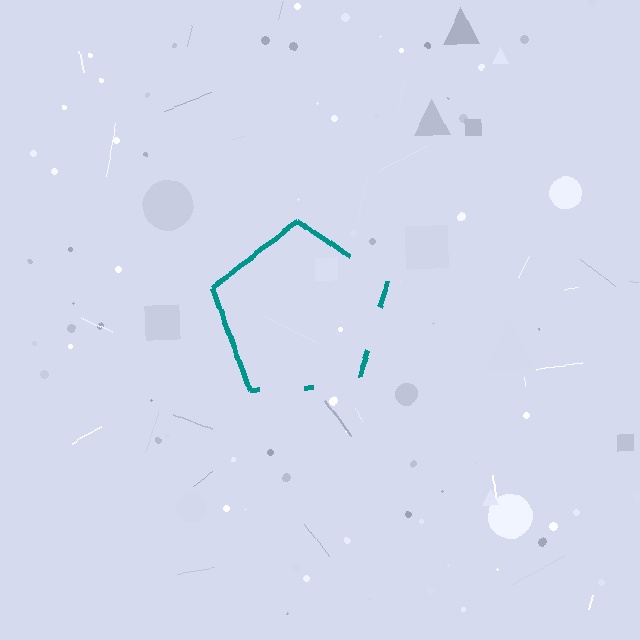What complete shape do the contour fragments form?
The contour fragments form a pentagon.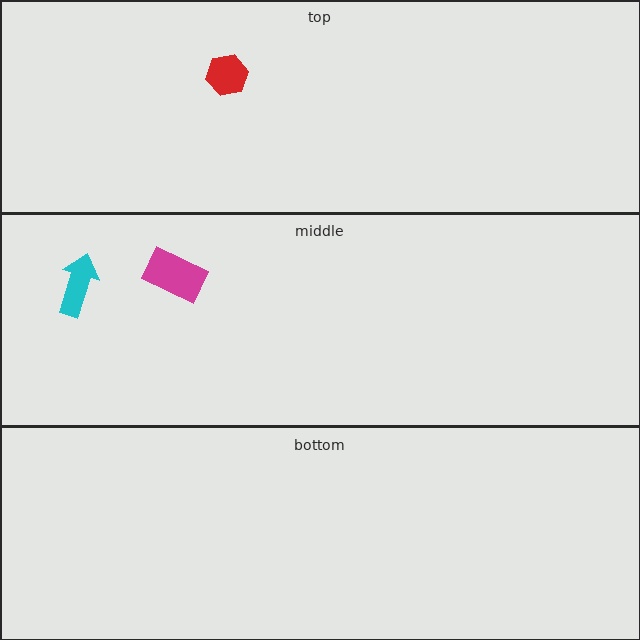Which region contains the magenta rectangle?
The middle region.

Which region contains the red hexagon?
The top region.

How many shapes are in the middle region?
2.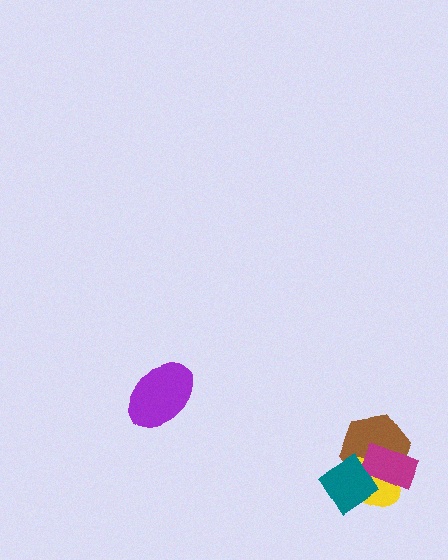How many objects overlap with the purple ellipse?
0 objects overlap with the purple ellipse.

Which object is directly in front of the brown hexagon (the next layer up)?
The yellow ellipse is directly in front of the brown hexagon.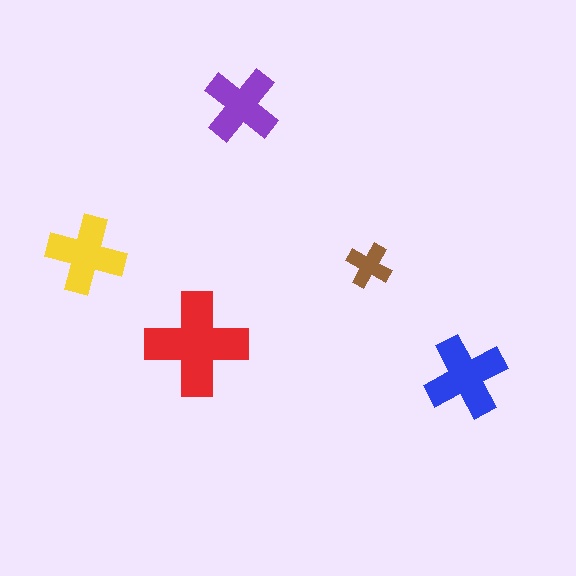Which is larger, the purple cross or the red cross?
The red one.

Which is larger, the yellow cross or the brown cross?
The yellow one.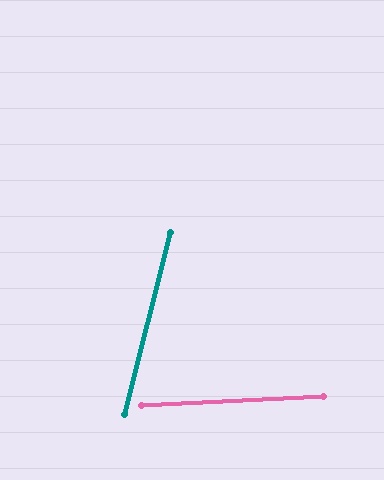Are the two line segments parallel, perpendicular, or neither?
Neither parallel nor perpendicular — they differ by about 73°.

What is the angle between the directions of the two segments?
Approximately 73 degrees.